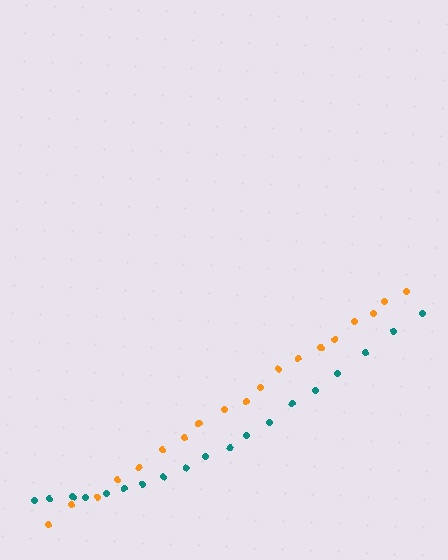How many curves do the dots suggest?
There are 2 distinct paths.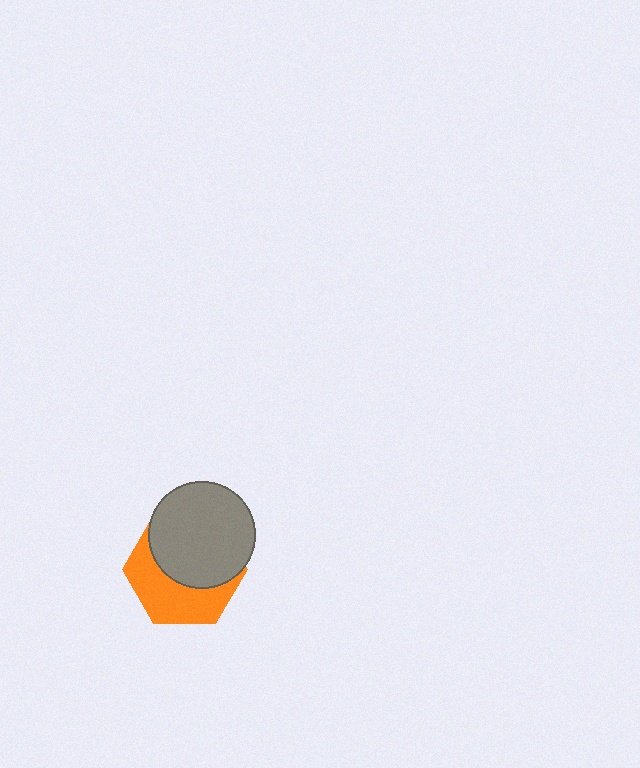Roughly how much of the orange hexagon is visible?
About half of it is visible (roughly 46%).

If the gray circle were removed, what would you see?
You would see the complete orange hexagon.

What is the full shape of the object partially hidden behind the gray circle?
The partially hidden object is an orange hexagon.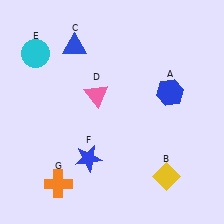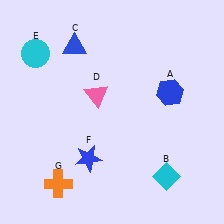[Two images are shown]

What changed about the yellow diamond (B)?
In Image 1, B is yellow. In Image 2, it changed to cyan.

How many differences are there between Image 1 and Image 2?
There is 1 difference between the two images.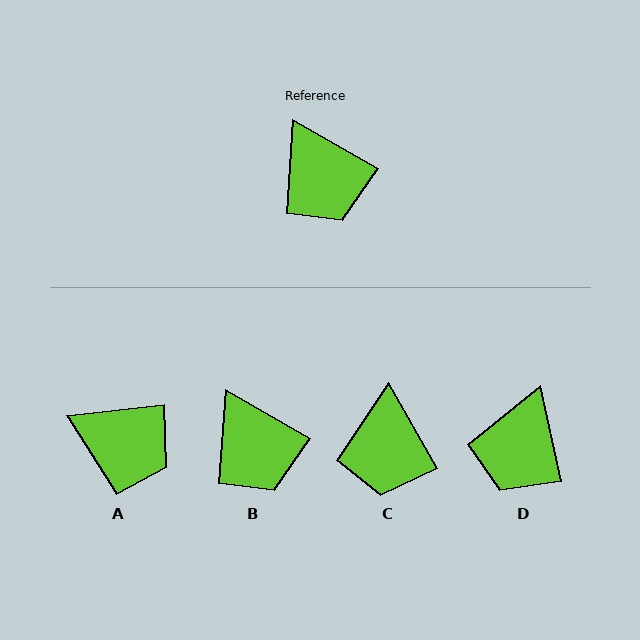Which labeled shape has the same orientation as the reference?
B.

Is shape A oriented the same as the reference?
No, it is off by about 36 degrees.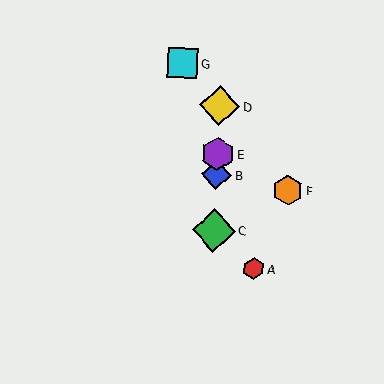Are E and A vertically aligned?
No, E is at x≈218 and A is at x≈254.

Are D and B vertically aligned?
Yes, both are at x≈220.